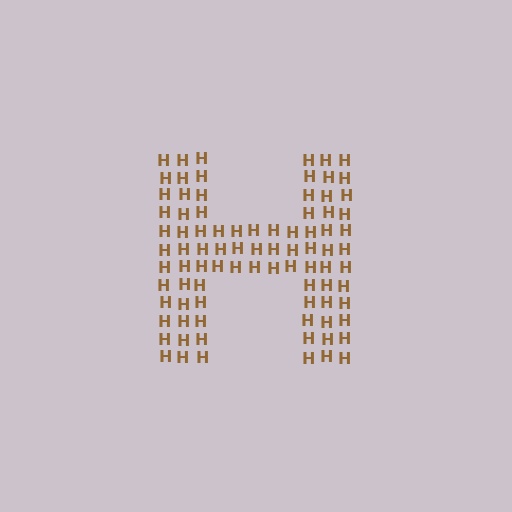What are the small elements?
The small elements are letter H's.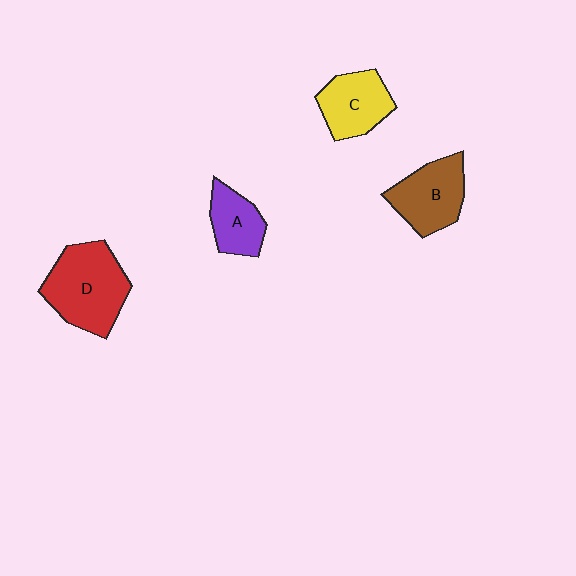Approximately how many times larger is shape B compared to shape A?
Approximately 1.4 times.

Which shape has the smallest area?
Shape A (purple).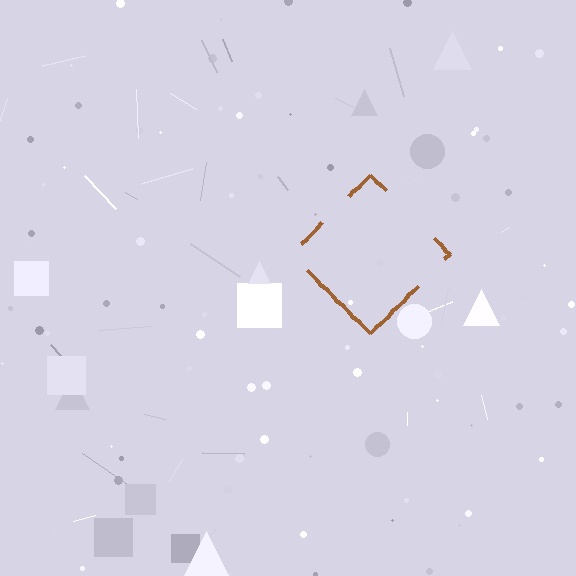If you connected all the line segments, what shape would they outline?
They would outline a diamond.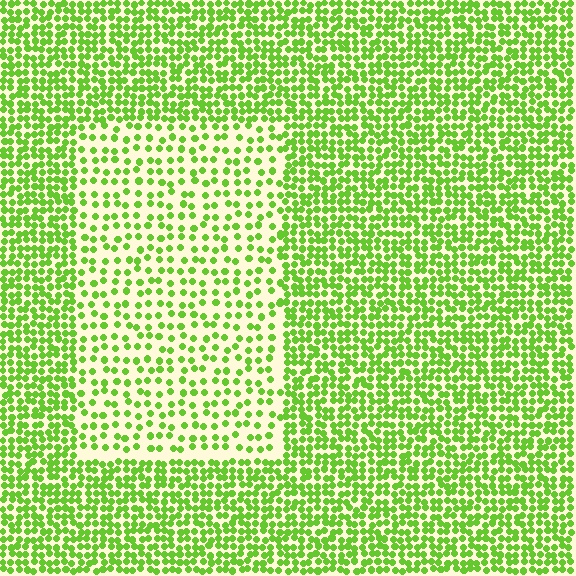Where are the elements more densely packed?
The elements are more densely packed outside the rectangle boundary.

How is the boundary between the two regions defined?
The boundary is defined by a change in element density (approximately 2.1x ratio). All elements are the same color, size, and shape.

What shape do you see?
I see a rectangle.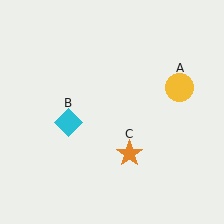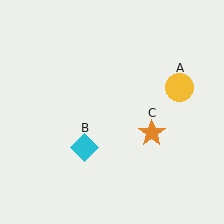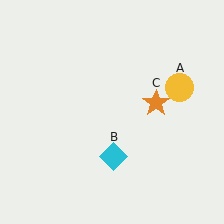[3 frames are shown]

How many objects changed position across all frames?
2 objects changed position: cyan diamond (object B), orange star (object C).